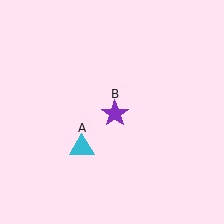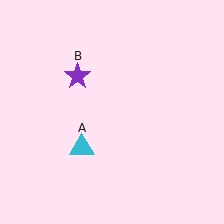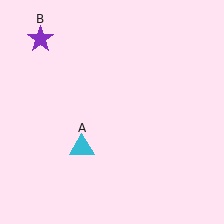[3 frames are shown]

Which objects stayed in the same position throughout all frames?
Cyan triangle (object A) remained stationary.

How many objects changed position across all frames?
1 object changed position: purple star (object B).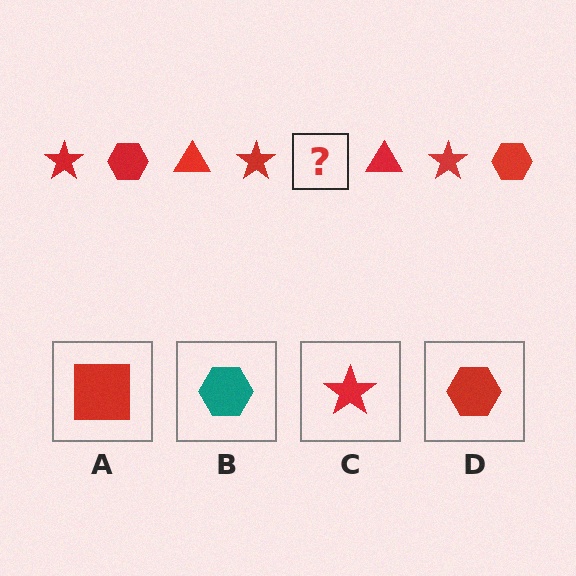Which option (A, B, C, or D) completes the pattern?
D.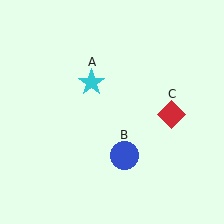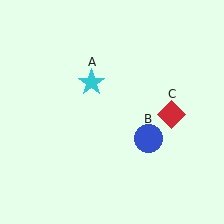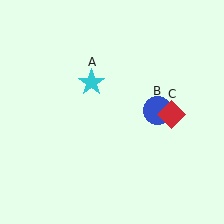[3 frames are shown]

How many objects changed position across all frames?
1 object changed position: blue circle (object B).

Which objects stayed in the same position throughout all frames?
Cyan star (object A) and red diamond (object C) remained stationary.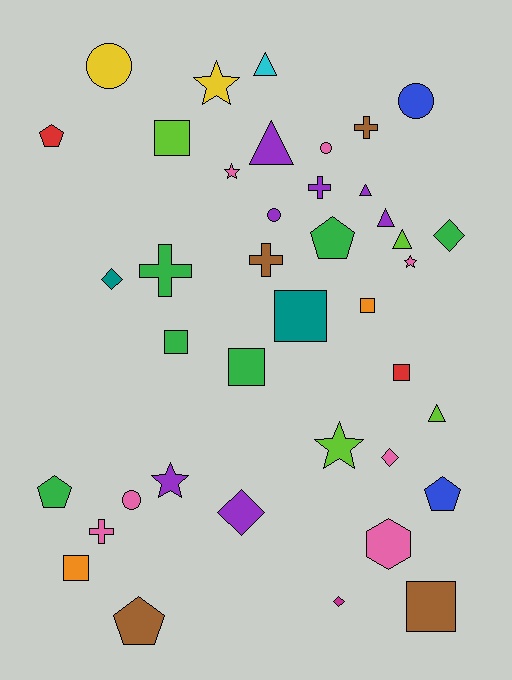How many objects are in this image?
There are 40 objects.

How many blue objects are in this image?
There are 2 blue objects.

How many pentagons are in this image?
There are 5 pentagons.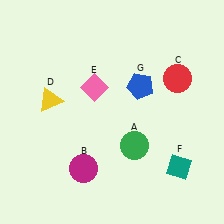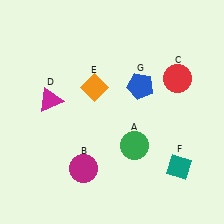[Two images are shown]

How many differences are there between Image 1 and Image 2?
There are 2 differences between the two images.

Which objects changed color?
D changed from yellow to magenta. E changed from pink to orange.